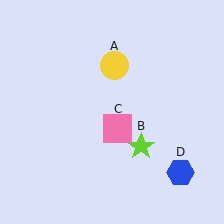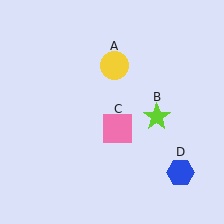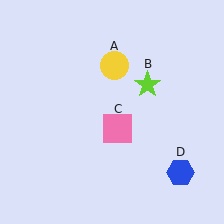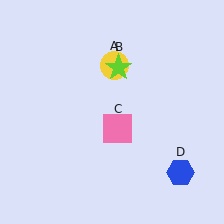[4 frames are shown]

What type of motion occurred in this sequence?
The lime star (object B) rotated counterclockwise around the center of the scene.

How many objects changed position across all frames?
1 object changed position: lime star (object B).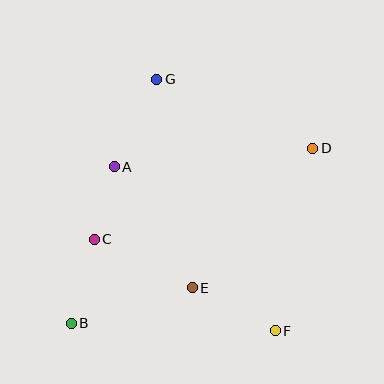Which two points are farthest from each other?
Points B and D are farthest from each other.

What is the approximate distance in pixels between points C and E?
The distance between C and E is approximately 109 pixels.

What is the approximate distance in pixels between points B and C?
The distance between B and C is approximately 87 pixels.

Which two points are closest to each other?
Points A and C are closest to each other.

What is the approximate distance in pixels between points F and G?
The distance between F and G is approximately 278 pixels.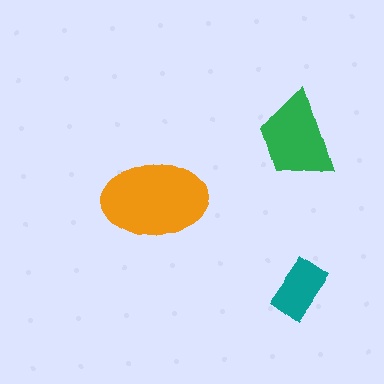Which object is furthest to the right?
The green trapezoid is rightmost.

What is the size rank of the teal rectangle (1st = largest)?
3rd.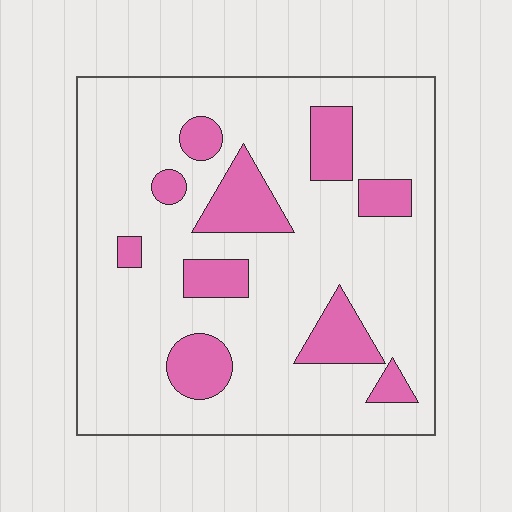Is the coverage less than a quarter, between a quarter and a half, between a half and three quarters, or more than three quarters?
Less than a quarter.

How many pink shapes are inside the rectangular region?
10.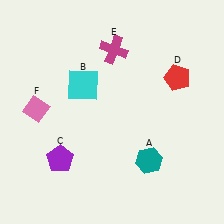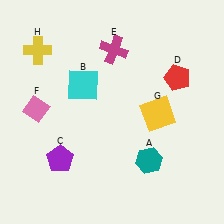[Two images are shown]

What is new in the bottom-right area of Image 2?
A yellow square (G) was added in the bottom-right area of Image 2.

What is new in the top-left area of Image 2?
A yellow cross (H) was added in the top-left area of Image 2.